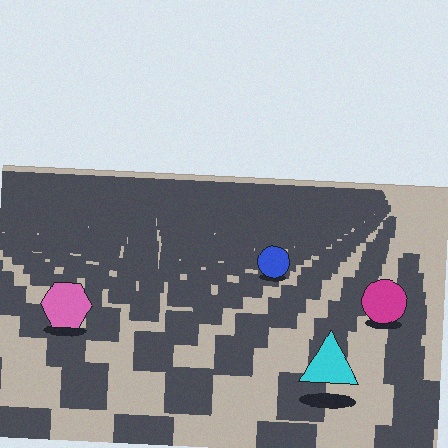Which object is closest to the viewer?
The cyan triangle is closest. The texture marks near it are larger and more spread out.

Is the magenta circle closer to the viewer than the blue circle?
Yes. The magenta circle is closer — you can tell from the texture gradient: the ground texture is coarser near it.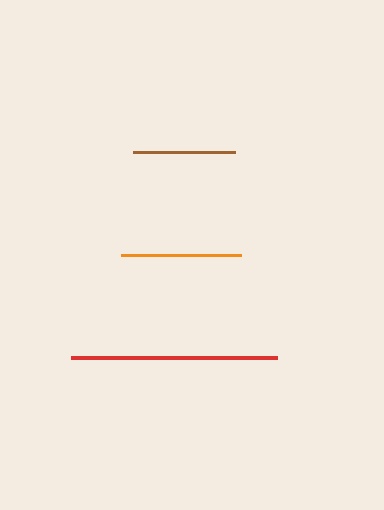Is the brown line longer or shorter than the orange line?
The orange line is longer than the brown line.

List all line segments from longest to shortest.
From longest to shortest: red, orange, brown.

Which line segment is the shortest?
The brown line is the shortest at approximately 101 pixels.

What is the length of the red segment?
The red segment is approximately 206 pixels long.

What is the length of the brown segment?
The brown segment is approximately 101 pixels long.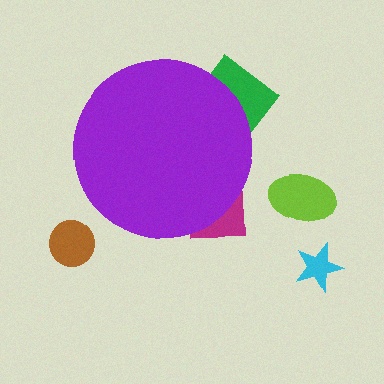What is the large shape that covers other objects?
A purple circle.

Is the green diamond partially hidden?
Yes, the green diamond is partially hidden behind the purple circle.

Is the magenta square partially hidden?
Yes, the magenta square is partially hidden behind the purple circle.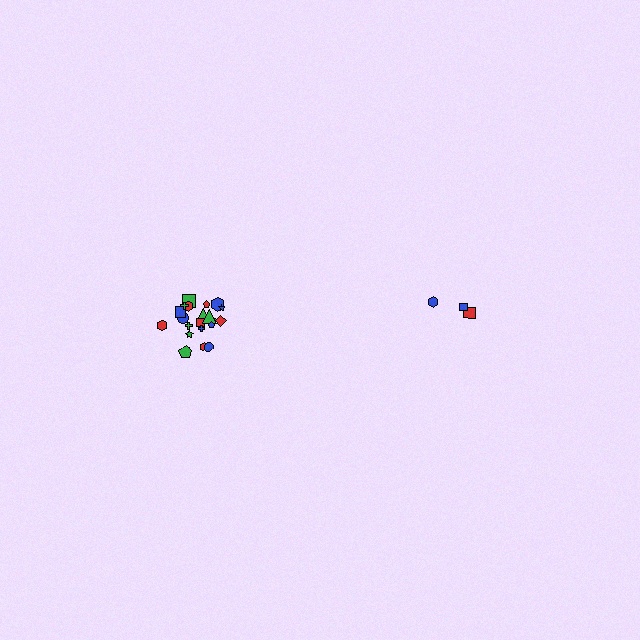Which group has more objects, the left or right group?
The left group.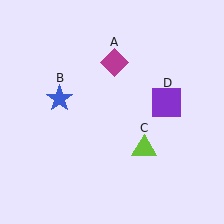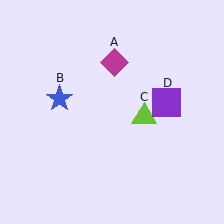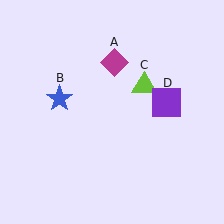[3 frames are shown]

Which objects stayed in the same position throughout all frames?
Magenta diamond (object A) and blue star (object B) and purple square (object D) remained stationary.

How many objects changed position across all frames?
1 object changed position: lime triangle (object C).